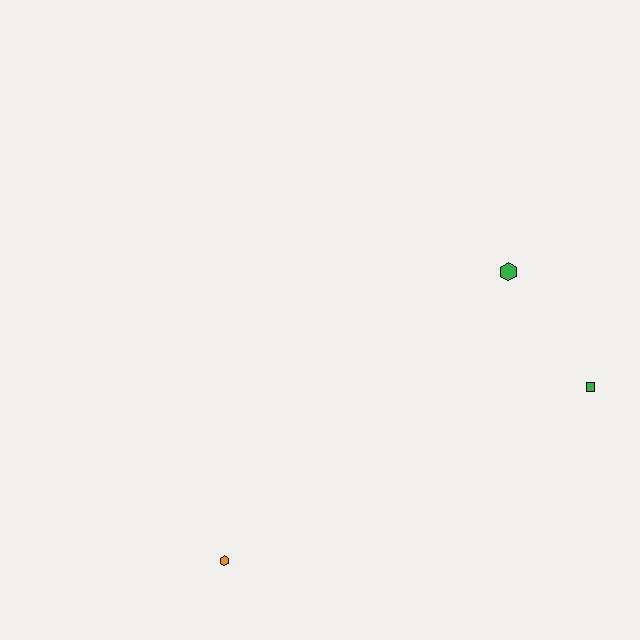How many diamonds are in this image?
There are no diamonds.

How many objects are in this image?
There are 3 objects.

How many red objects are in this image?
There are no red objects.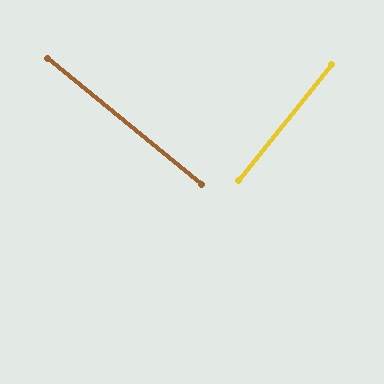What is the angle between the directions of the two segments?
Approximately 89 degrees.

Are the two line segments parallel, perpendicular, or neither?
Perpendicular — they meet at approximately 89°.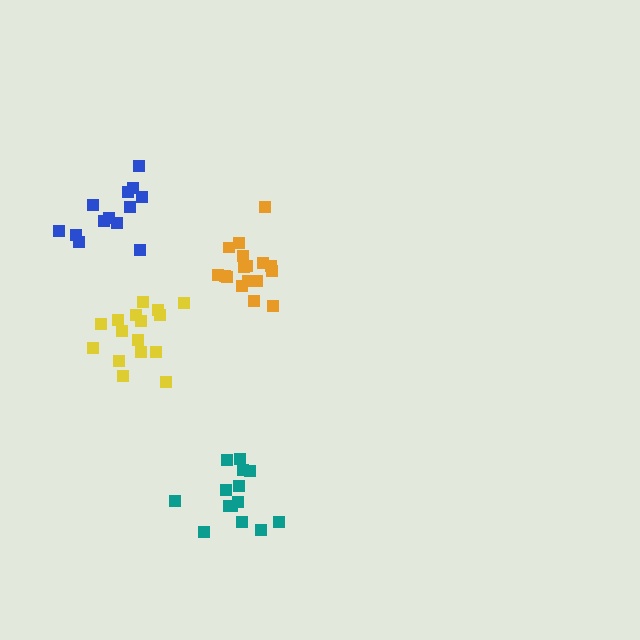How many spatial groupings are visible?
There are 4 spatial groupings.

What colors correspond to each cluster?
The clusters are colored: orange, teal, blue, yellow.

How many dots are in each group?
Group 1: 17 dots, Group 2: 14 dots, Group 3: 13 dots, Group 4: 16 dots (60 total).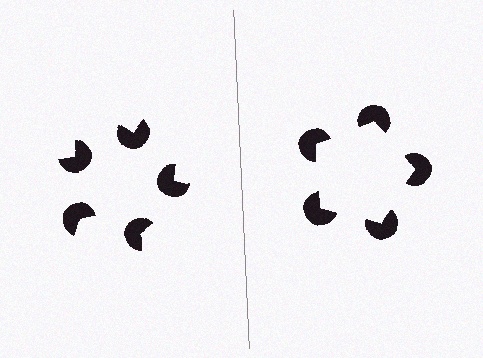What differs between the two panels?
The pac-man discs are positioned identically on both sides; only the wedge orientations differ. On the right they align to a pentagon; on the left they are misaligned.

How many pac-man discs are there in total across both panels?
10 — 5 on each side.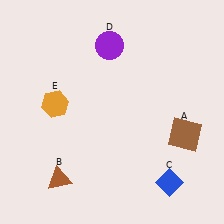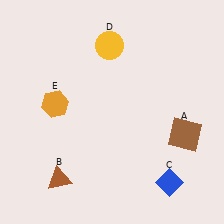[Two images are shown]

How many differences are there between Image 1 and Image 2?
There is 1 difference between the two images.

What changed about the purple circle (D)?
In Image 1, D is purple. In Image 2, it changed to yellow.